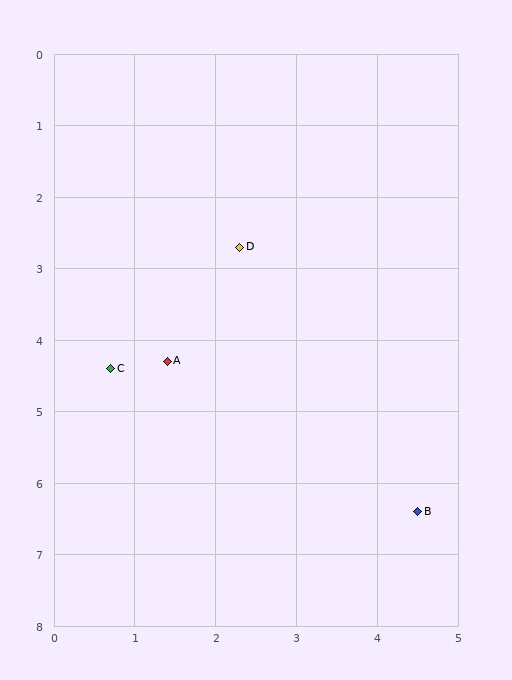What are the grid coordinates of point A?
Point A is at approximately (1.4, 4.3).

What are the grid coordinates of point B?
Point B is at approximately (4.5, 6.4).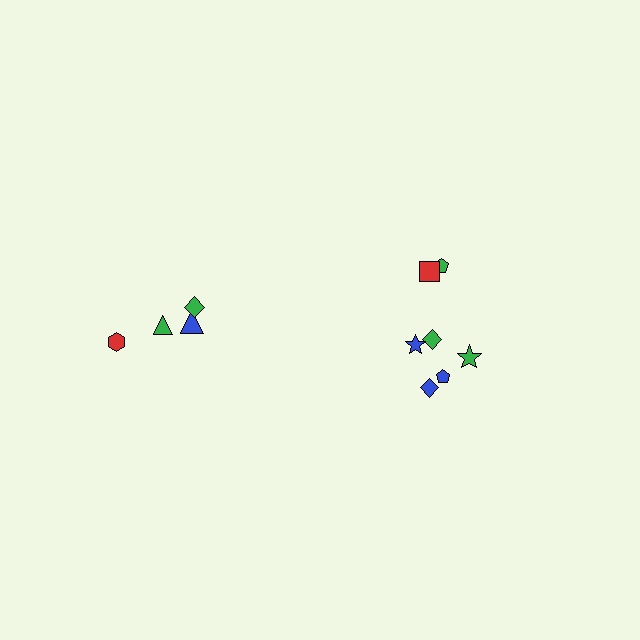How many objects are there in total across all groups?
There are 11 objects.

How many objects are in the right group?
There are 7 objects.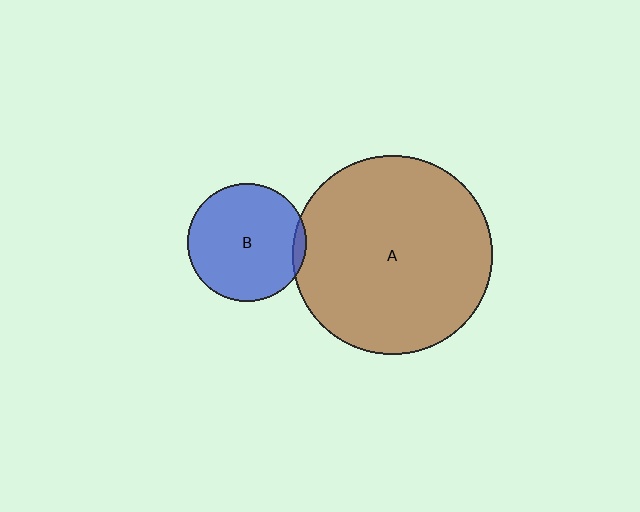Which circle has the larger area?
Circle A (brown).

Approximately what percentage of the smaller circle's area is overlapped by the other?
Approximately 5%.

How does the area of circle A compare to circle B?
Approximately 2.8 times.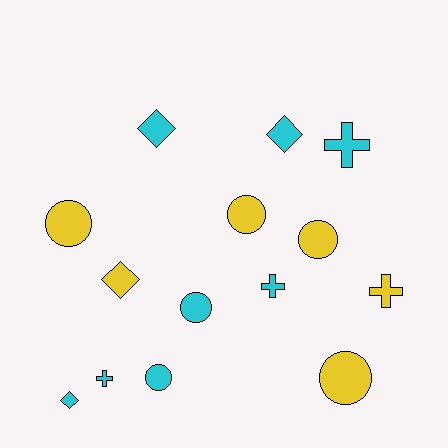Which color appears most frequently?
Cyan, with 8 objects.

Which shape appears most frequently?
Circle, with 6 objects.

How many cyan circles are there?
There are 2 cyan circles.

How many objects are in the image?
There are 14 objects.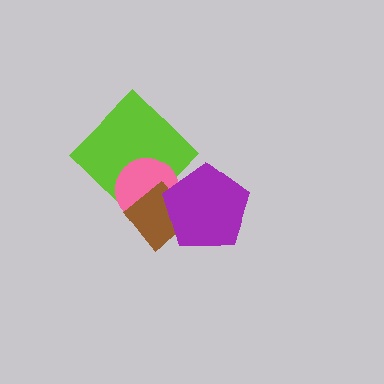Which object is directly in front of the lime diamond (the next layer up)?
The pink circle is directly in front of the lime diamond.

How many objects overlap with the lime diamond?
2 objects overlap with the lime diamond.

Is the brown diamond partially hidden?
Yes, it is partially covered by another shape.